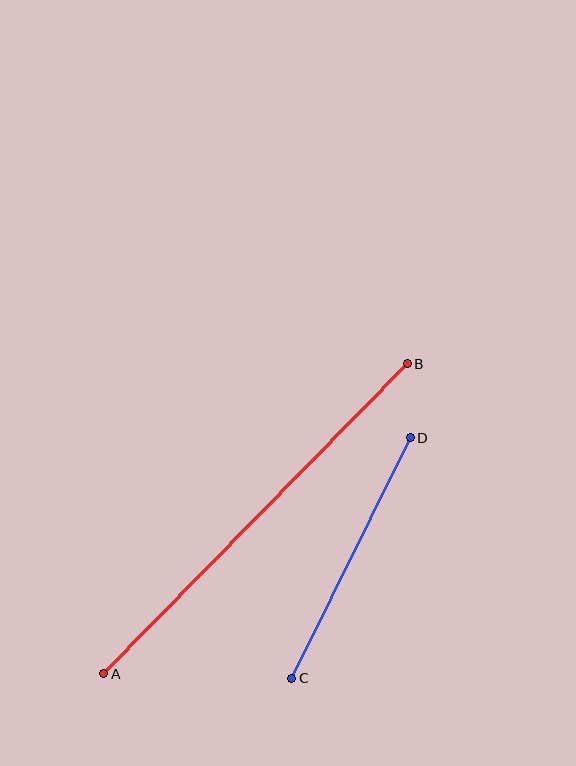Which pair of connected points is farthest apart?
Points A and B are farthest apart.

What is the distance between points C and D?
The distance is approximately 268 pixels.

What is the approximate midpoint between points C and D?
The midpoint is at approximately (351, 558) pixels.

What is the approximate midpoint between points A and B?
The midpoint is at approximately (255, 519) pixels.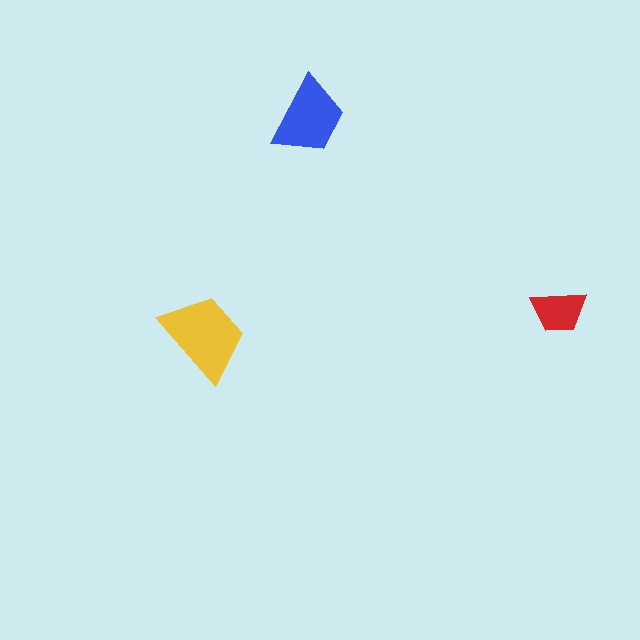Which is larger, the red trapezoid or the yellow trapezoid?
The yellow one.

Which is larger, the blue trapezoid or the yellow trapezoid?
The yellow one.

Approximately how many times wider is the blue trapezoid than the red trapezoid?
About 1.5 times wider.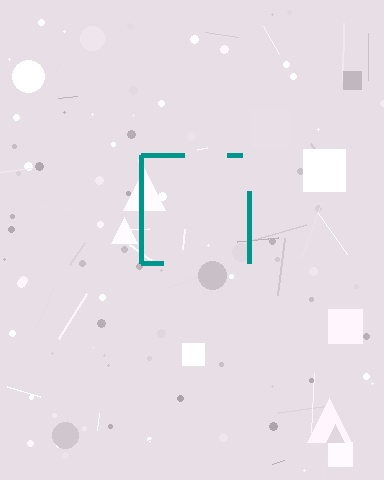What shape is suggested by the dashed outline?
The dashed outline suggests a square.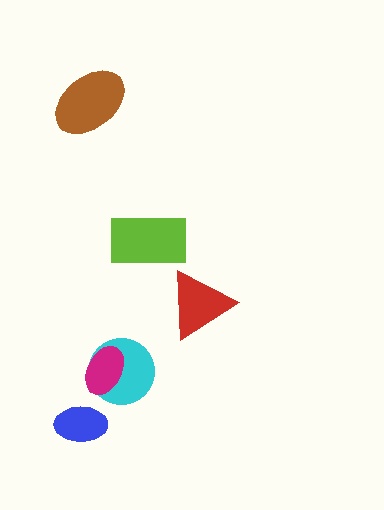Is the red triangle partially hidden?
No, no other shape covers it.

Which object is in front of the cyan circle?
The magenta ellipse is in front of the cyan circle.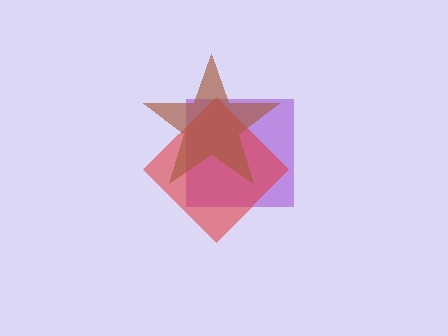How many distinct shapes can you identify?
There are 3 distinct shapes: a purple square, a red diamond, a brown star.